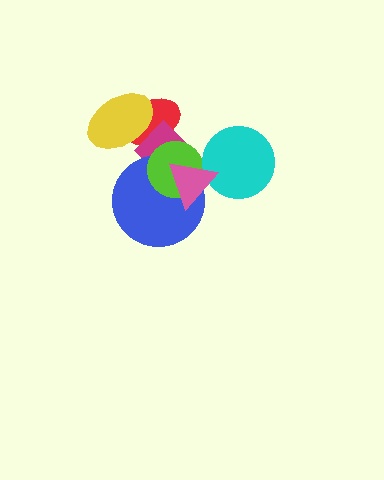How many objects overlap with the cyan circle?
1 object overlaps with the cyan circle.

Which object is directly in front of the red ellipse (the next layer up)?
The magenta diamond is directly in front of the red ellipse.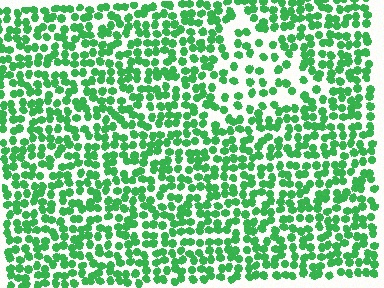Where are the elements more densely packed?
The elements are more densely packed outside the triangle boundary.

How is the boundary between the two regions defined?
The boundary is defined by a change in element density (approximately 2.0x ratio). All elements are the same color, size, and shape.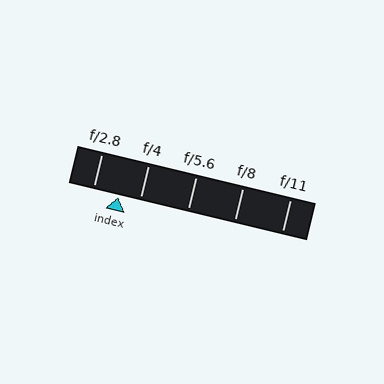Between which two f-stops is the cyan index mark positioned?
The index mark is between f/2.8 and f/4.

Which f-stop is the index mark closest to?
The index mark is closest to f/4.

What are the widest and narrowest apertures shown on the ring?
The widest aperture shown is f/2.8 and the narrowest is f/11.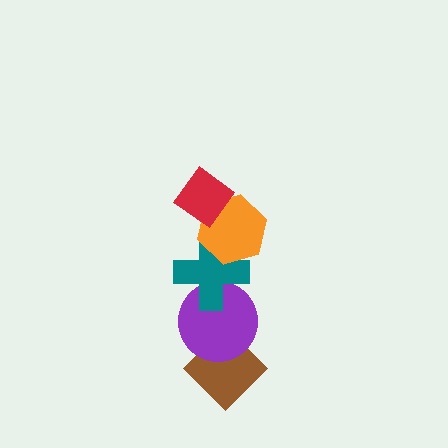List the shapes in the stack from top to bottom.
From top to bottom: the red diamond, the orange hexagon, the teal cross, the purple circle, the brown diamond.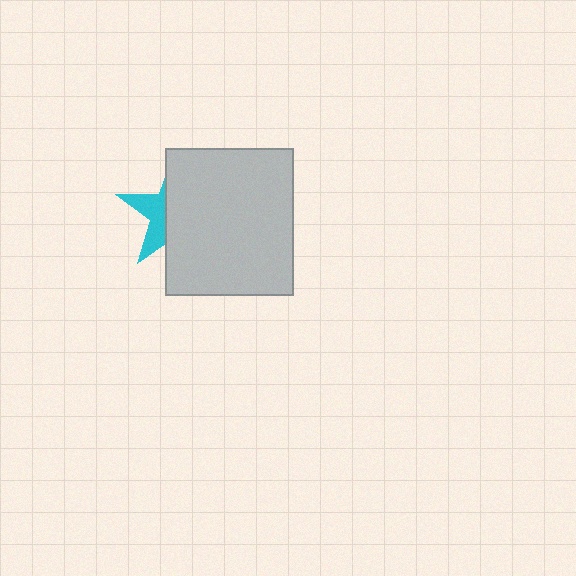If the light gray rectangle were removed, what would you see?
You would see the complete cyan star.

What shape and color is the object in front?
The object in front is a light gray rectangle.